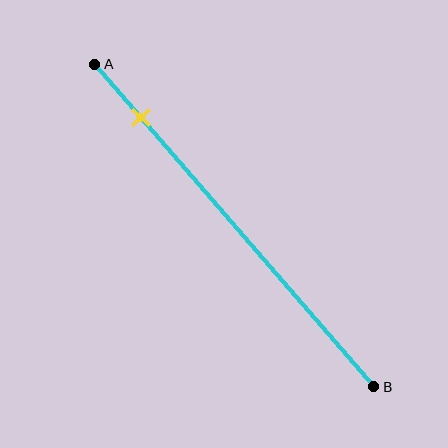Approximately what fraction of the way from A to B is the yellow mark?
The yellow mark is approximately 15% of the way from A to B.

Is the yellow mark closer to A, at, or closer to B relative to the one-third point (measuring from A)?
The yellow mark is closer to point A than the one-third point of segment AB.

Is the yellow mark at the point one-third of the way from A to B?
No, the mark is at about 15% from A, not at the 33% one-third point.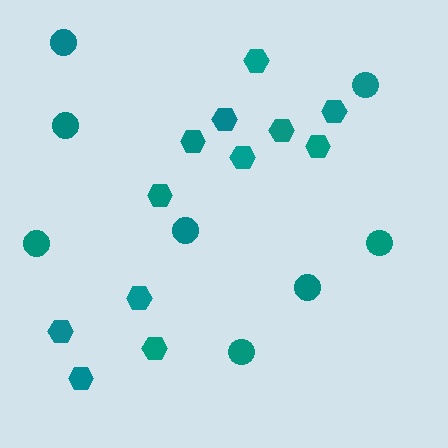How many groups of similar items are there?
There are 2 groups: one group of hexagons (12) and one group of circles (8).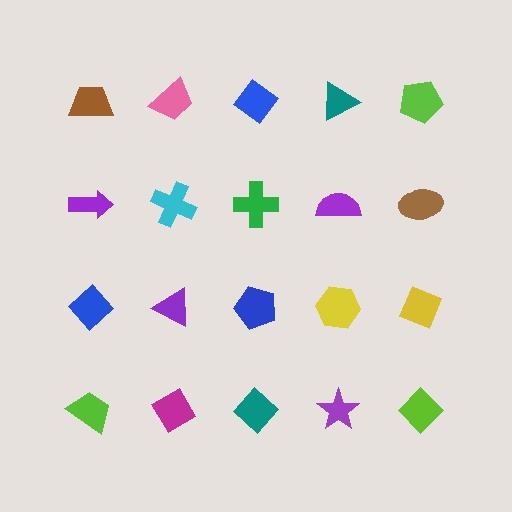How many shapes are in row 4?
5 shapes.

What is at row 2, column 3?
A green cross.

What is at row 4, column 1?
A lime trapezoid.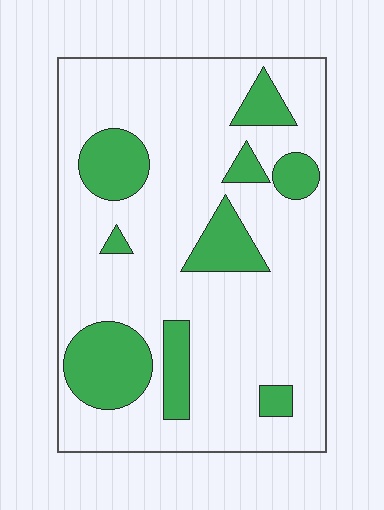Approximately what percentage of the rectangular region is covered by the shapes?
Approximately 20%.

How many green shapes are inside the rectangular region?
9.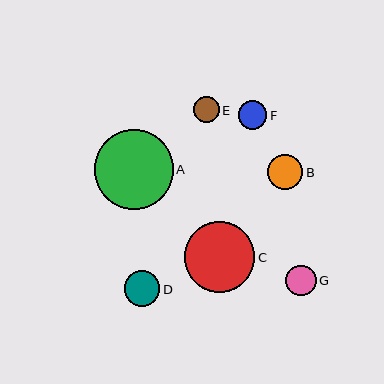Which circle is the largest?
Circle A is the largest with a size of approximately 79 pixels.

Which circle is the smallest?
Circle E is the smallest with a size of approximately 26 pixels.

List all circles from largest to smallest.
From largest to smallest: A, C, D, B, G, F, E.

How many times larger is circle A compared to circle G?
Circle A is approximately 2.6 times the size of circle G.